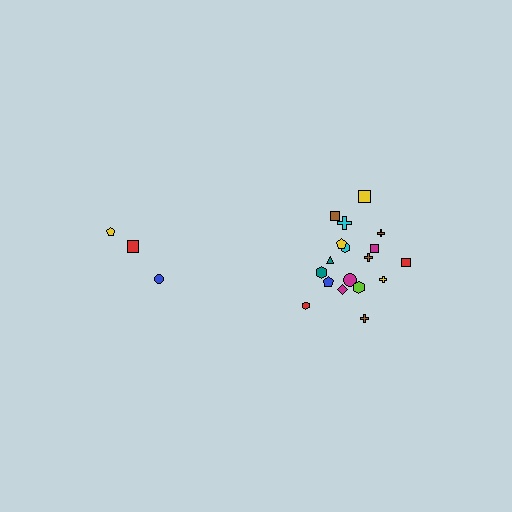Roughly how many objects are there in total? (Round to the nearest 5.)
Roughly 20 objects in total.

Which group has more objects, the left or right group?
The right group.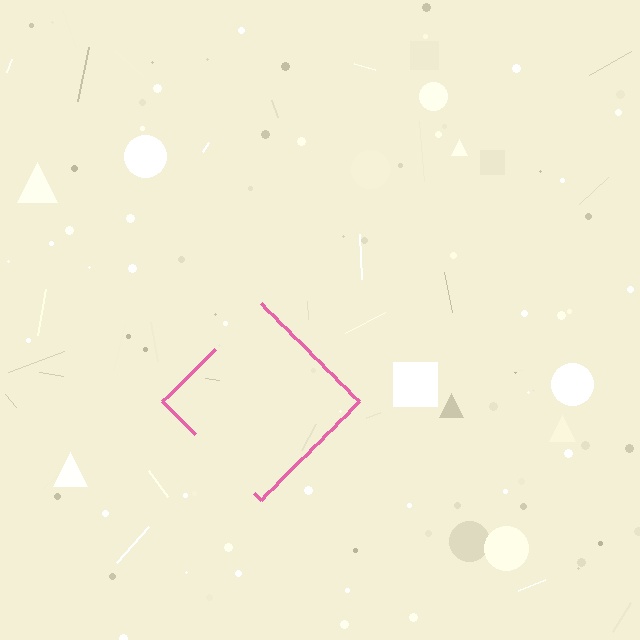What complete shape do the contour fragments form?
The contour fragments form a diamond.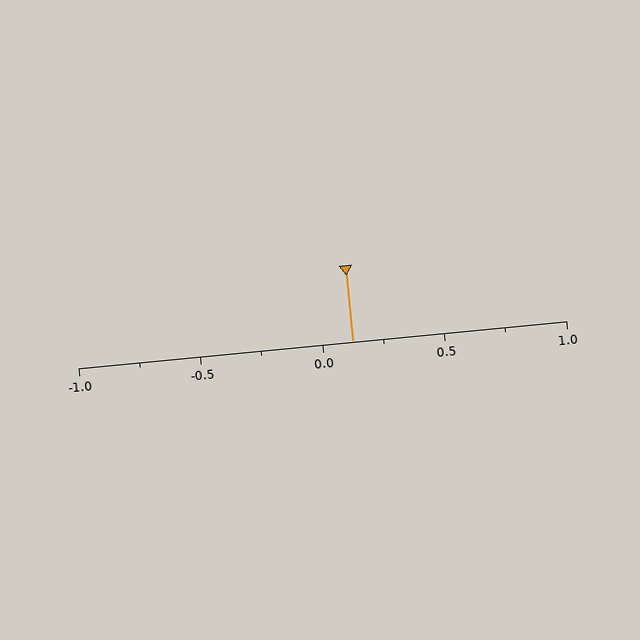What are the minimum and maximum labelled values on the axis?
The axis runs from -1.0 to 1.0.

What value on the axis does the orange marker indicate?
The marker indicates approximately 0.12.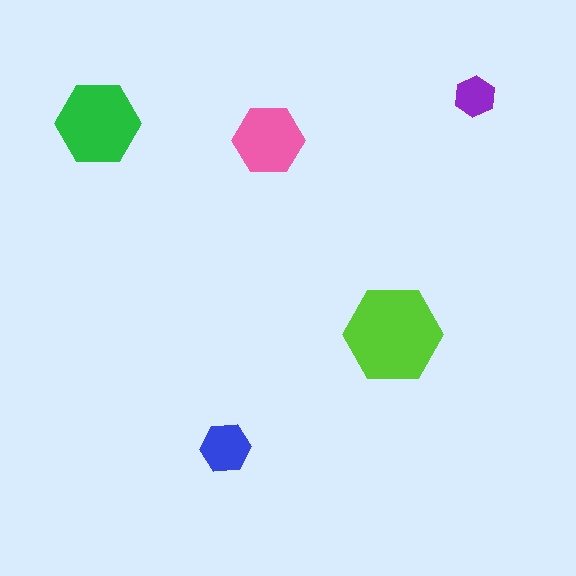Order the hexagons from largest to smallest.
the lime one, the green one, the pink one, the blue one, the purple one.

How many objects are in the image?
There are 5 objects in the image.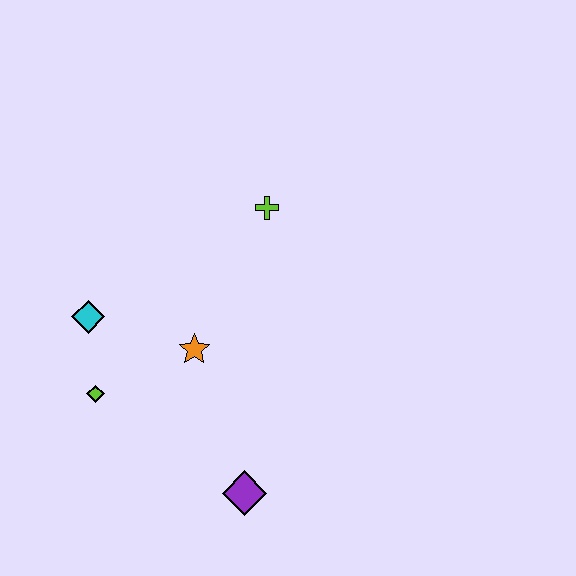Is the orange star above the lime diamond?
Yes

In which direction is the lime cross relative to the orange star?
The lime cross is above the orange star.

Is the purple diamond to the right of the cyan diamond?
Yes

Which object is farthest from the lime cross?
The purple diamond is farthest from the lime cross.